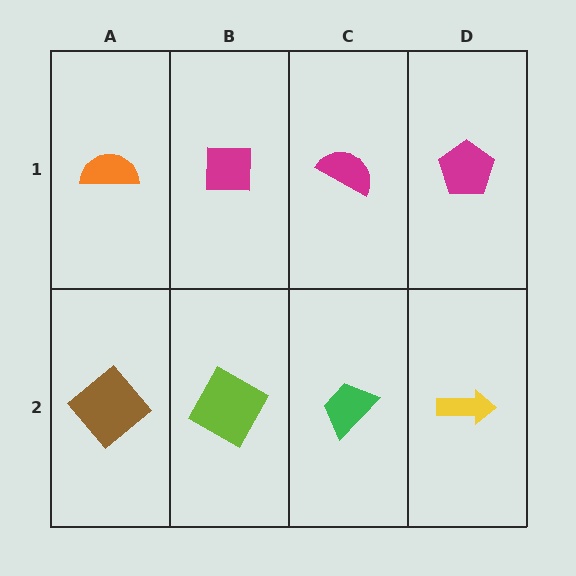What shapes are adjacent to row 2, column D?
A magenta pentagon (row 1, column D), a green trapezoid (row 2, column C).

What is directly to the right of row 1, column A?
A magenta square.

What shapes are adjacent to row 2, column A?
An orange semicircle (row 1, column A), a lime square (row 2, column B).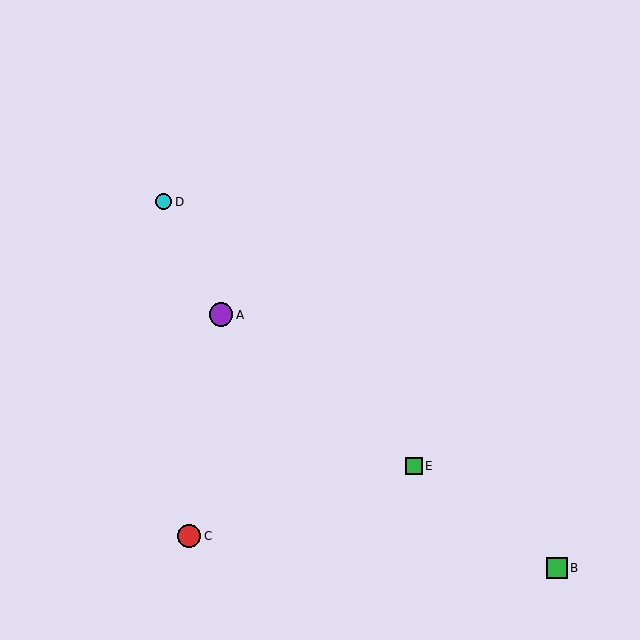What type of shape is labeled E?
Shape E is a green square.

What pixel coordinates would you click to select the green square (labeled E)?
Click at (414, 466) to select the green square E.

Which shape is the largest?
The purple circle (labeled A) is the largest.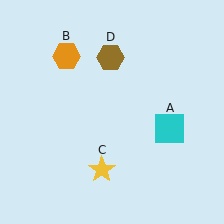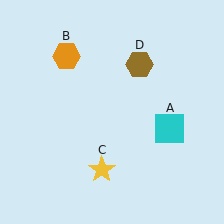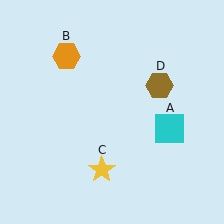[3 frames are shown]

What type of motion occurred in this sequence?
The brown hexagon (object D) rotated clockwise around the center of the scene.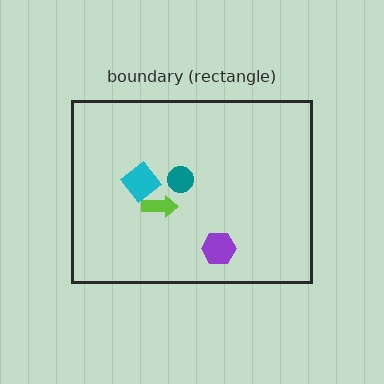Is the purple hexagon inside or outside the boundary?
Inside.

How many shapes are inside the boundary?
4 inside, 0 outside.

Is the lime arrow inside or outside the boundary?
Inside.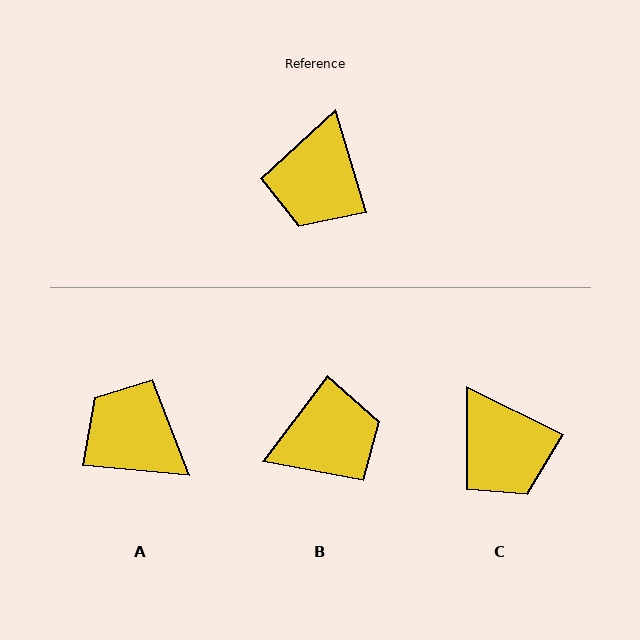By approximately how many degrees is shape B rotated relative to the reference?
Approximately 126 degrees counter-clockwise.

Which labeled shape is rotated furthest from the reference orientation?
B, about 126 degrees away.